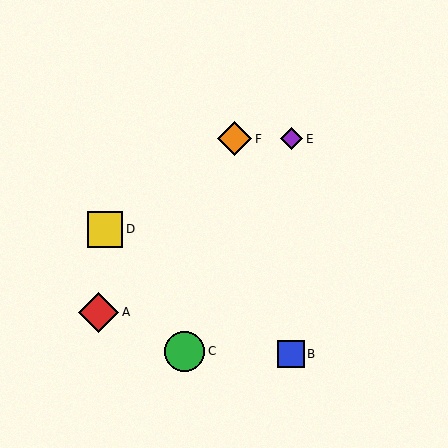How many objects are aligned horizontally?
2 objects (E, F) are aligned horizontally.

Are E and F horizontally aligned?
Yes, both are at y≈139.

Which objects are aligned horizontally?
Objects E, F are aligned horizontally.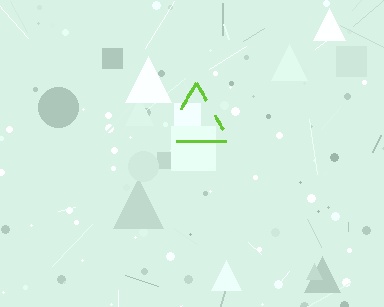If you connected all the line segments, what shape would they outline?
They would outline a triangle.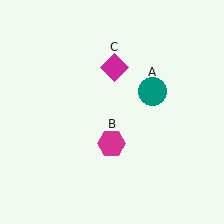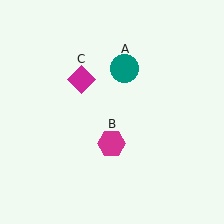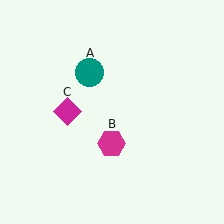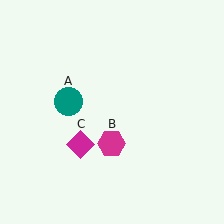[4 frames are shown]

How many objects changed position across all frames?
2 objects changed position: teal circle (object A), magenta diamond (object C).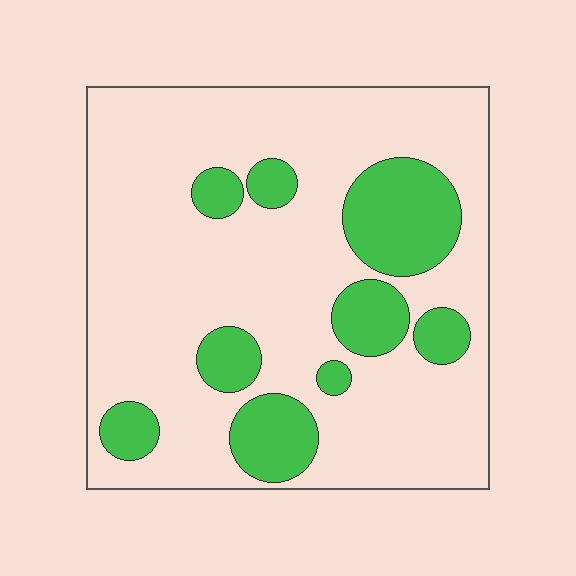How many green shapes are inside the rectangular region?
9.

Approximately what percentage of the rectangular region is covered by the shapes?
Approximately 20%.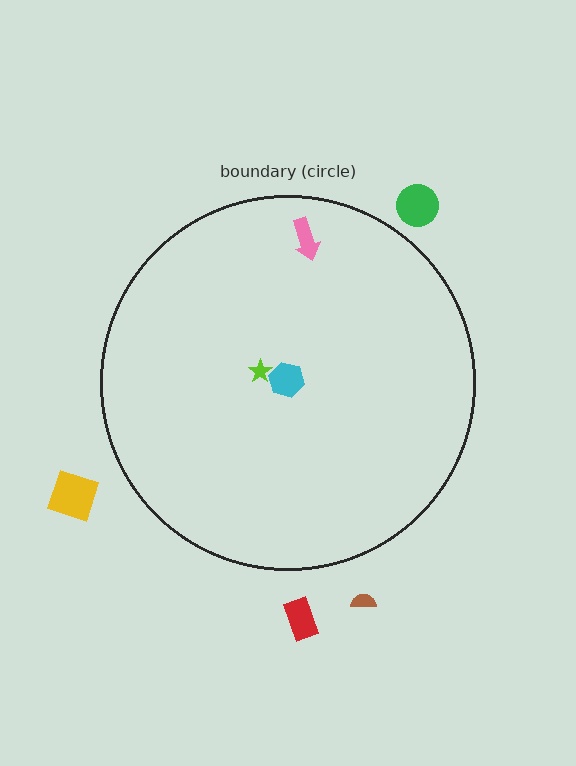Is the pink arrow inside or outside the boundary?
Inside.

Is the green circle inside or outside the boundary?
Outside.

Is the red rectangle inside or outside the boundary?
Outside.